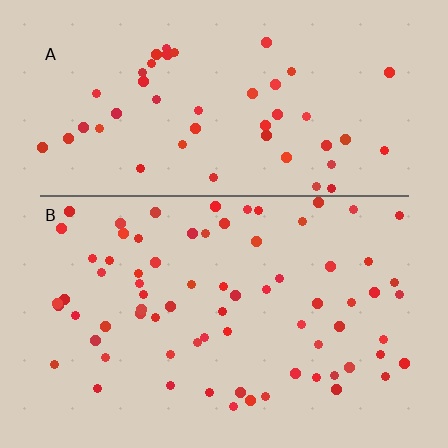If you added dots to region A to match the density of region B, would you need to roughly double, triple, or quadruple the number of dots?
Approximately double.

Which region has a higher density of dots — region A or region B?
B (the bottom).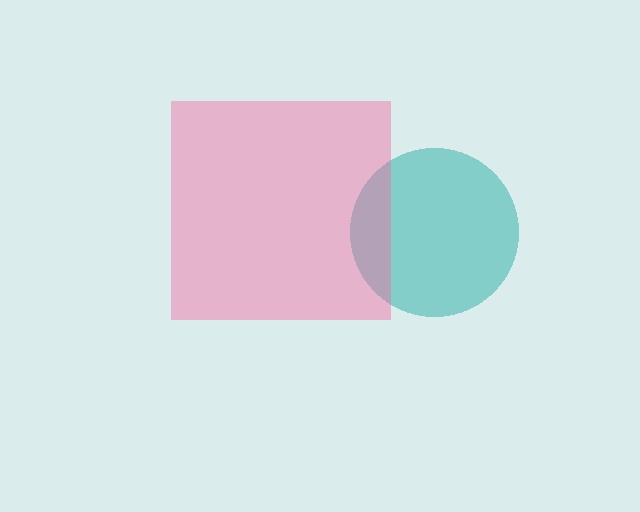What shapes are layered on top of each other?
The layered shapes are: a teal circle, a pink square.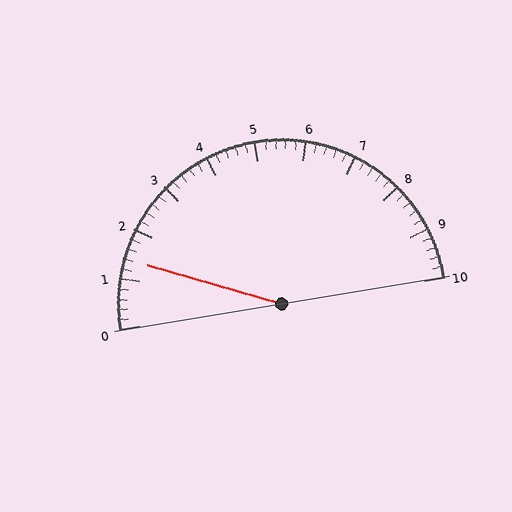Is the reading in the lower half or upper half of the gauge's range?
The reading is in the lower half of the range (0 to 10).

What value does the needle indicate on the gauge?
The needle indicates approximately 1.4.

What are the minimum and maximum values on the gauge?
The gauge ranges from 0 to 10.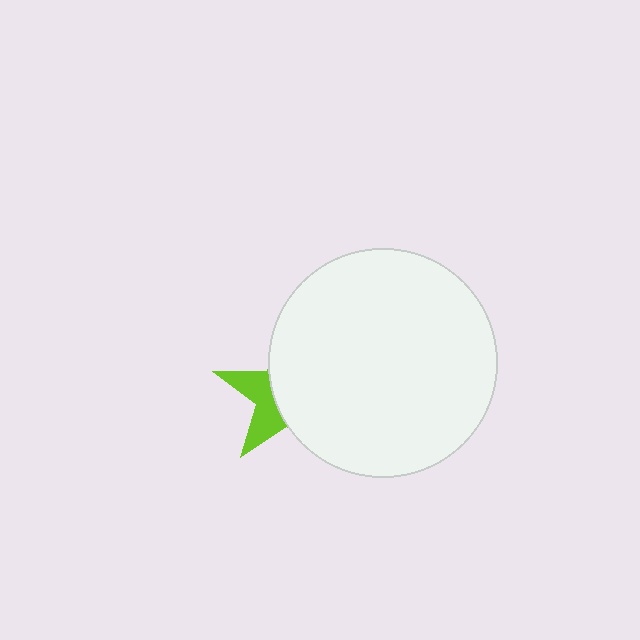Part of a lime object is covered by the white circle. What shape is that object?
It is a star.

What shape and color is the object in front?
The object in front is a white circle.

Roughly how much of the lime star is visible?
A small part of it is visible (roughly 34%).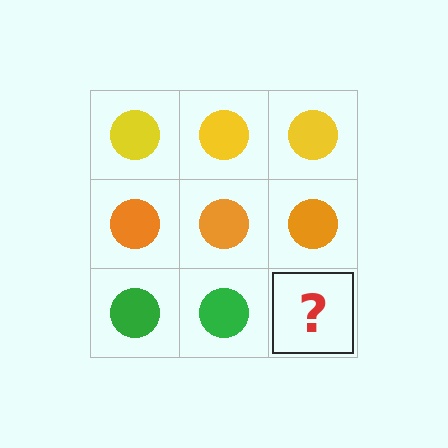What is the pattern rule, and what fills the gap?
The rule is that each row has a consistent color. The gap should be filled with a green circle.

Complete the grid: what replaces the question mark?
The question mark should be replaced with a green circle.